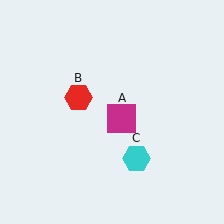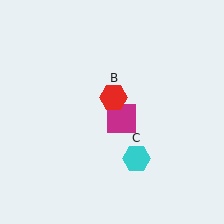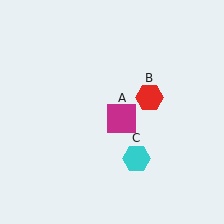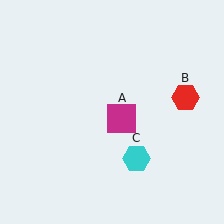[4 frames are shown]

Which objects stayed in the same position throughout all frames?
Magenta square (object A) and cyan hexagon (object C) remained stationary.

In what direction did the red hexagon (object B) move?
The red hexagon (object B) moved right.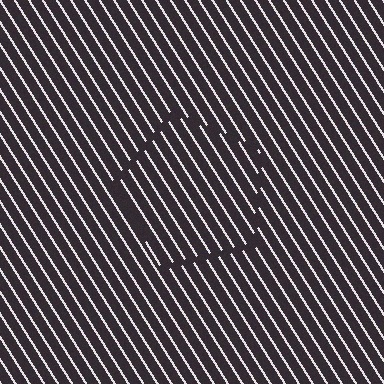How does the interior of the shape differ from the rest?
The interior of the shape contains the same grating, shifted by half a period — the contour is defined by the phase discontinuity where line-ends from the inner and outer gratings abut.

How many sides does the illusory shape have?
5 sides — the line-ends trace a pentagon.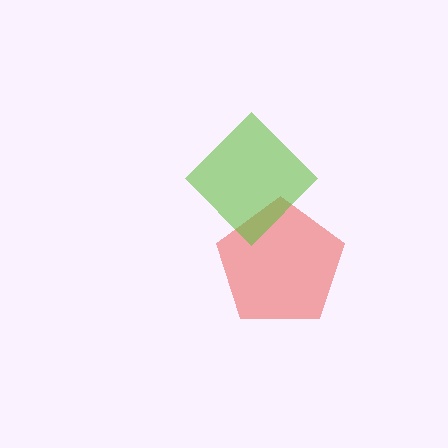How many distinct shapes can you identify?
There are 2 distinct shapes: a red pentagon, a lime diamond.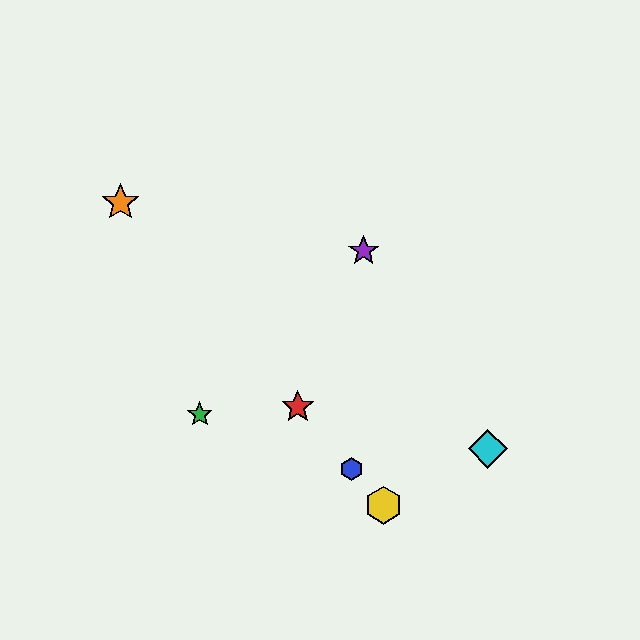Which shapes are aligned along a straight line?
The red star, the blue hexagon, the yellow hexagon, the orange star are aligned along a straight line.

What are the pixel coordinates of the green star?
The green star is at (200, 414).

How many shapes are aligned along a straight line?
4 shapes (the red star, the blue hexagon, the yellow hexagon, the orange star) are aligned along a straight line.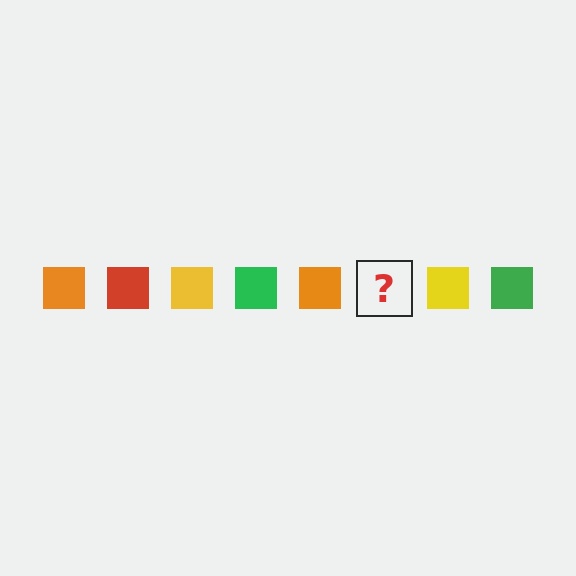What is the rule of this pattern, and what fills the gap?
The rule is that the pattern cycles through orange, red, yellow, green squares. The gap should be filled with a red square.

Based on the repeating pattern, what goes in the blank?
The blank should be a red square.